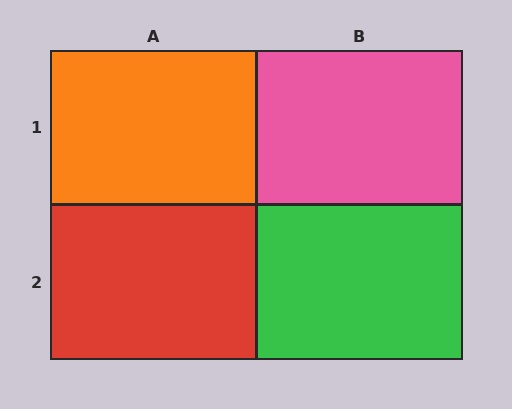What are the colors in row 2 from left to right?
Red, green.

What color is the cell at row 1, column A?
Orange.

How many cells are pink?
1 cell is pink.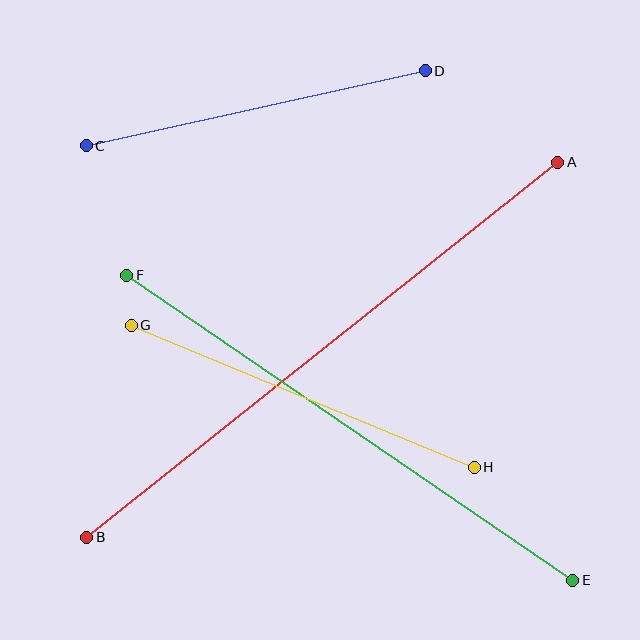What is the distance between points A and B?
The distance is approximately 602 pixels.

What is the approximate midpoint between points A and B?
The midpoint is at approximately (322, 350) pixels.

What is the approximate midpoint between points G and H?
The midpoint is at approximately (303, 396) pixels.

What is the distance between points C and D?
The distance is approximately 347 pixels.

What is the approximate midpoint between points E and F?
The midpoint is at approximately (350, 428) pixels.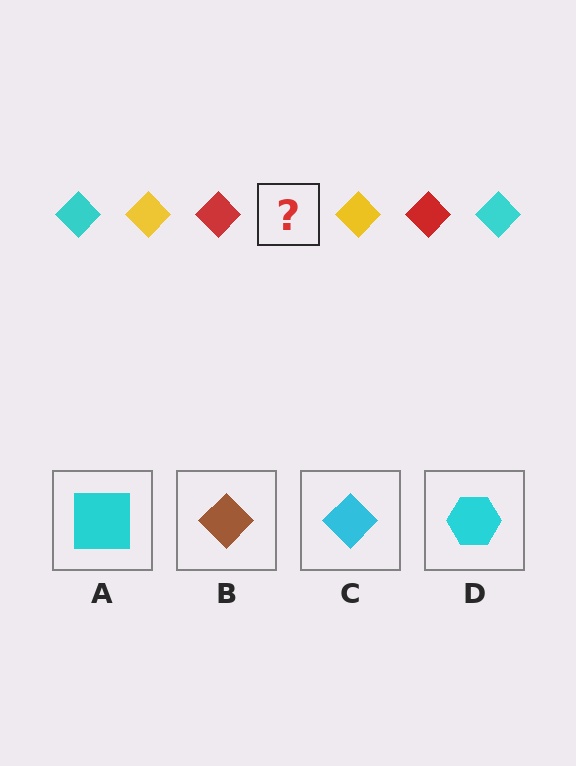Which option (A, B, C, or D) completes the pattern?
C.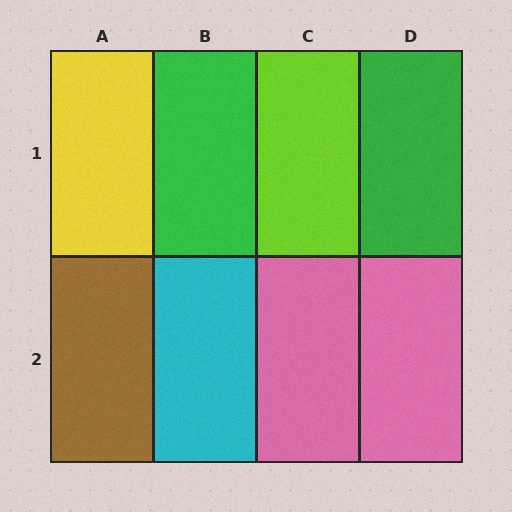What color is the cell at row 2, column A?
Brown.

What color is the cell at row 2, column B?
Cyan.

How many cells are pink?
2 cells are pink.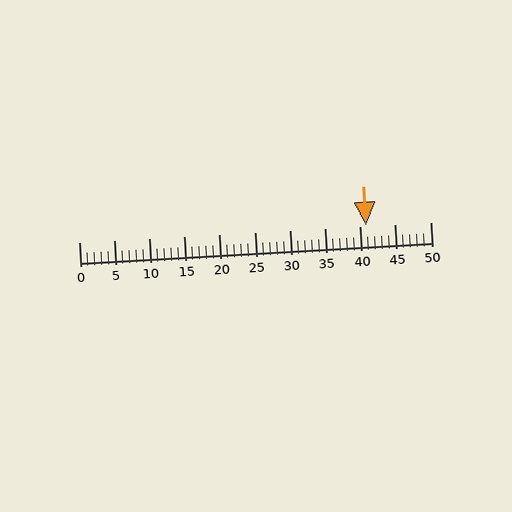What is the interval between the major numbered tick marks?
The major tick marks are spaced 5 units apart.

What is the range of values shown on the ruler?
The ruler shows values from 0 to 50.